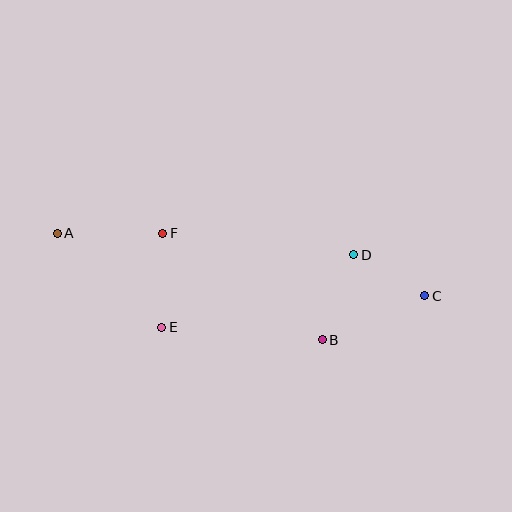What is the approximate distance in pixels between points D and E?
The distance between D and E is approximately 205 pixels.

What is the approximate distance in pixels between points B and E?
The distance between B and E is approximately 161 pixels.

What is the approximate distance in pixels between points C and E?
The distance between C and E is approximately 265 pixels.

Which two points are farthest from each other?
Points A and C are farthest from each other.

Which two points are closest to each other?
Points C and D are closest to each other.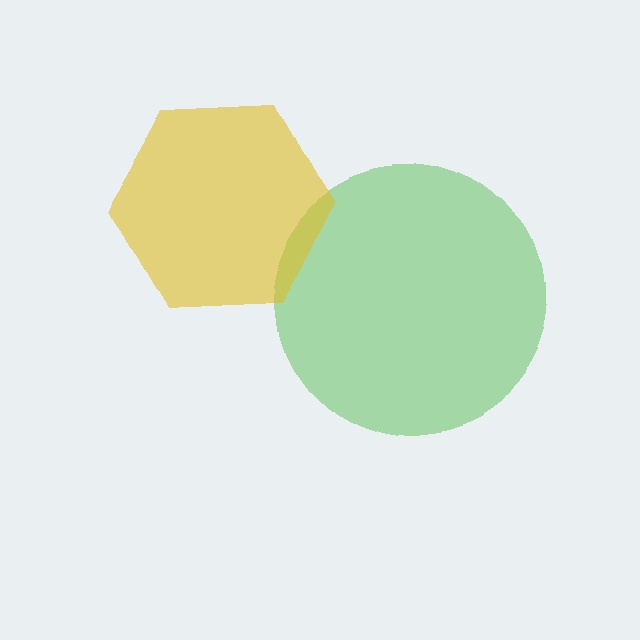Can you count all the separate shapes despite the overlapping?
Yes, there are 2 separate shapes.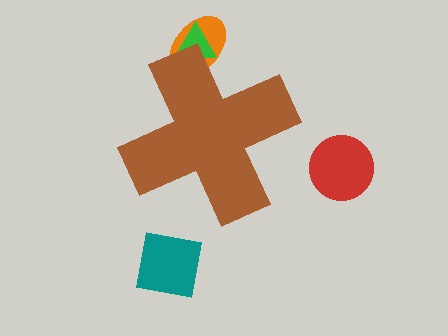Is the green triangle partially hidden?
Yes, the green triangle is partially hidden behind the brown cross.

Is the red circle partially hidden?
No, the red circle is fully visible.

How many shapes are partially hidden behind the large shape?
2 shapes are partially hidden.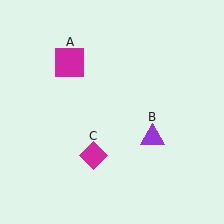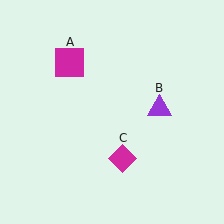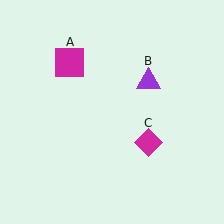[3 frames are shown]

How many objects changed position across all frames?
2 objects changed position: purple triangle (object B), magenta diamond (object C).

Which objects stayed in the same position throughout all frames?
Magenta square (object A) remained stationary.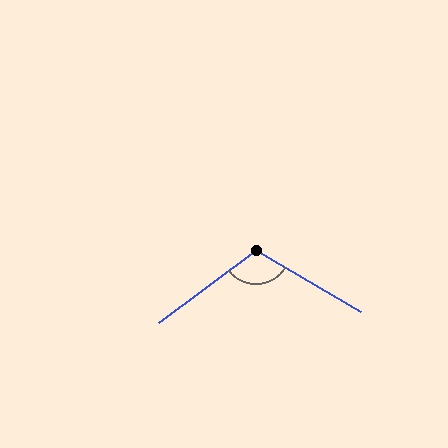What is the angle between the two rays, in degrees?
Approximately 113 degrees.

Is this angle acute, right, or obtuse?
It is obtuse.